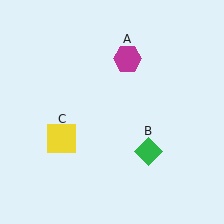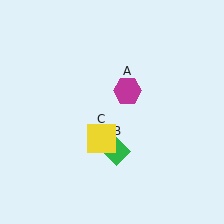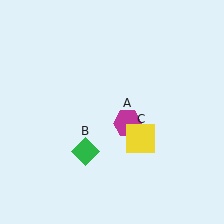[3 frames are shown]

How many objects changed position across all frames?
3 objects changed position: magenta hexagon (object A), green diamond (object B), yellow square (object C).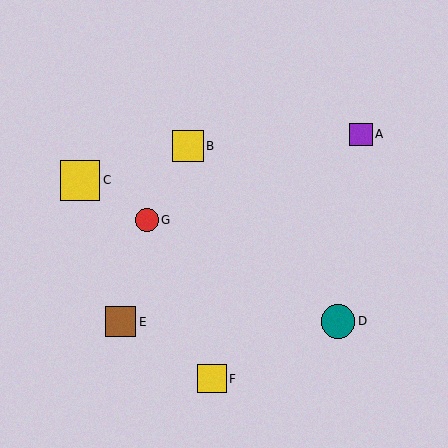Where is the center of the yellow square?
The center of the yellow square is at (188, 146).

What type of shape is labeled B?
Shape B is a yellow square.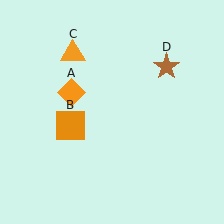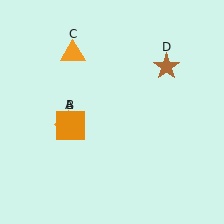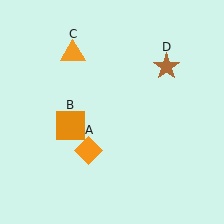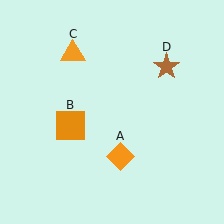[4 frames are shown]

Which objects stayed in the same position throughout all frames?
Orange square (object B) and orange triangle (object C) and brown star (object D) remained stationary.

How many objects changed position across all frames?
1 object changed position: orange diamond (object A).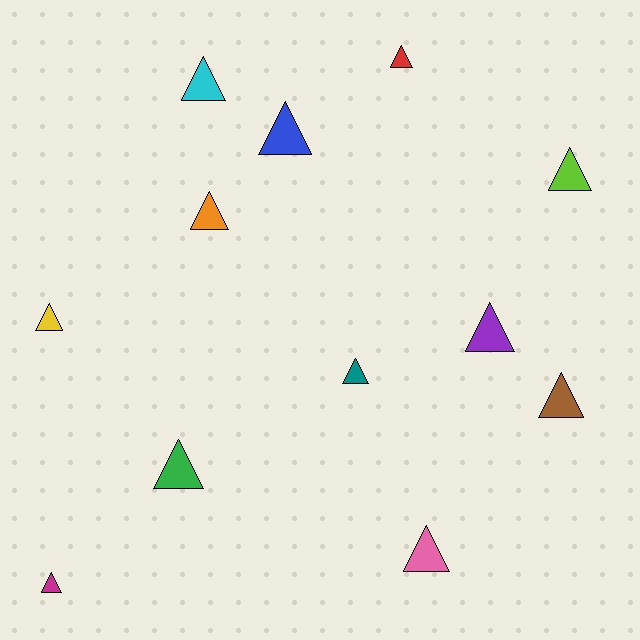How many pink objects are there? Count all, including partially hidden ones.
There is 1 pink object.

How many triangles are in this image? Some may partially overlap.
There are 12 triangles.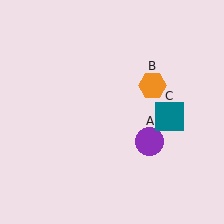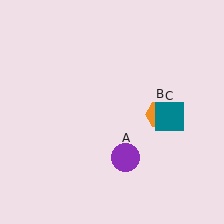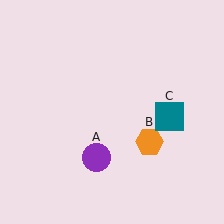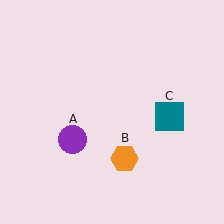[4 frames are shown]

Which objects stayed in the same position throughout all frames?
Teal square (object C) remained stationary.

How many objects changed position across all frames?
2 objects changed position: purple circle (object A), orange hexagon (object B).